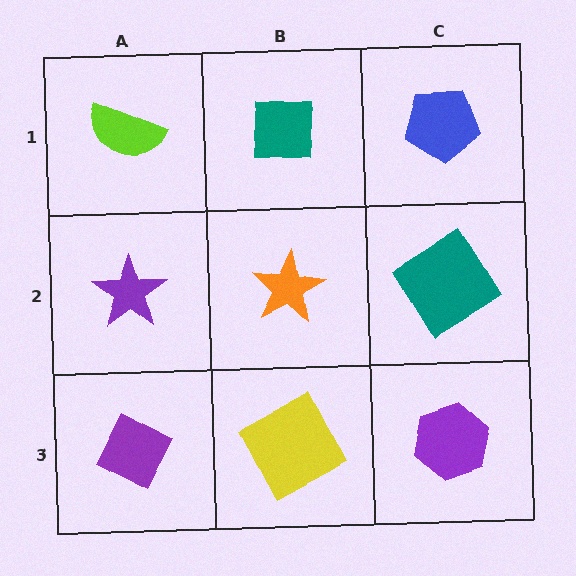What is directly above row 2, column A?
A lime semicircle.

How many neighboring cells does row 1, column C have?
2.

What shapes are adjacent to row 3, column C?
A teal diamond (row 2, column C), a yellow square (row 3, column B).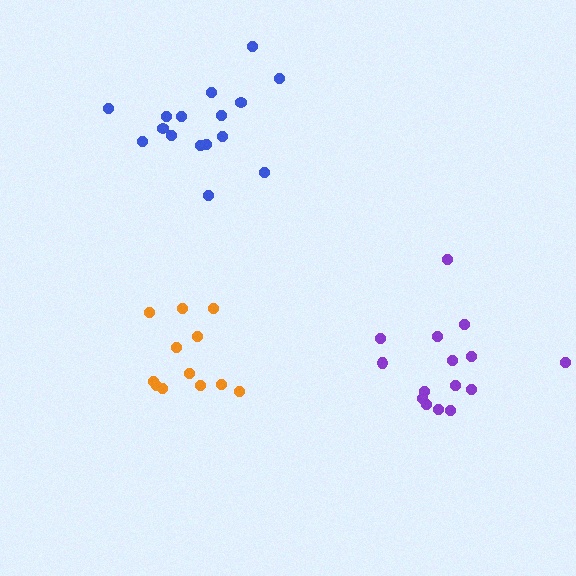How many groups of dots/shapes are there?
There are 3 groups.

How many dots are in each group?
Group 1: 12 dots, Group 2: 16 dots, Group 3: 16 dots (44 total).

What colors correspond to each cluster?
The clusters are colored: orange, purple, blue.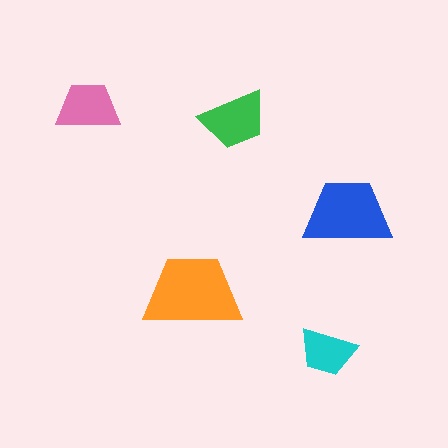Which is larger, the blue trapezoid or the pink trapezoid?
The blue one.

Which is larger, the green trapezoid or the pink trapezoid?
The green one.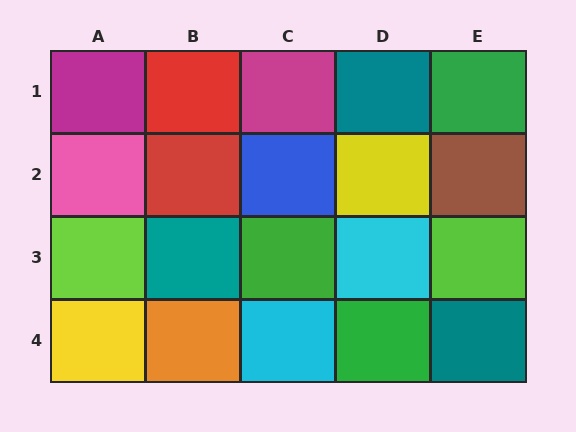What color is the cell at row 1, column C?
Magenta.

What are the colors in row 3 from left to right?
Lime, teal, green, cyan, lime.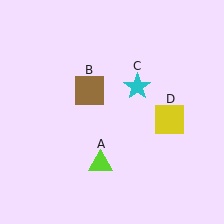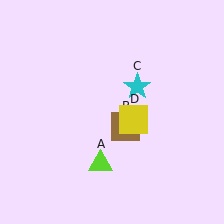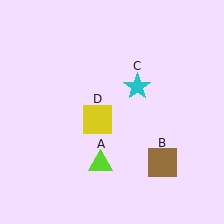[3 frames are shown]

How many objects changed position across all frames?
2 objects changed position: brown square (object B), yellow square (object D).